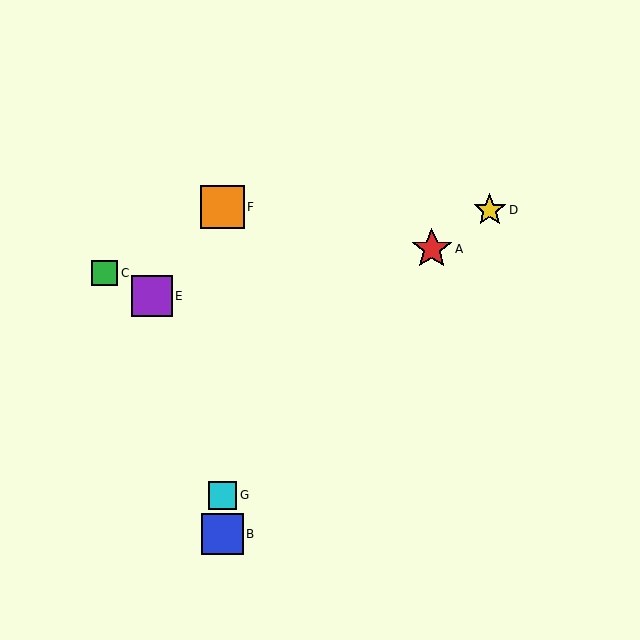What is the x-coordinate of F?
Object F is at x≈222.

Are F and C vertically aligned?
No, F is at x≈222 and C is at x≈105.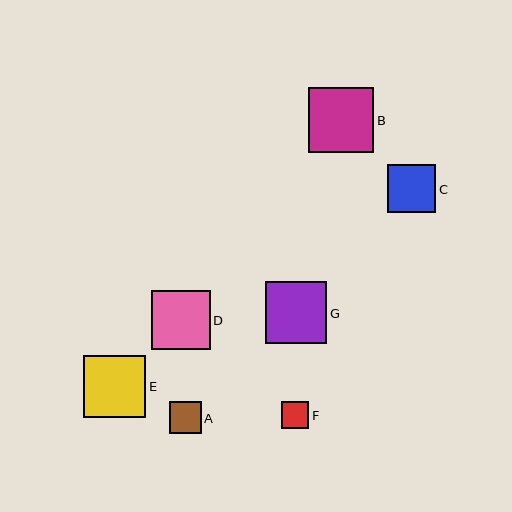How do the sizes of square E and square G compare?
Square E and square G are approximately the same size.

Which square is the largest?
Square B is the largest with a size of approximately 65 pixels.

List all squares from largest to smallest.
From largest to smallest: B, E, G, D, C, A, F.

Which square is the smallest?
Square F is the smallest with a size of approximately 27 pixels.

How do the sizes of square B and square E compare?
Square B and square E are approximately the same size.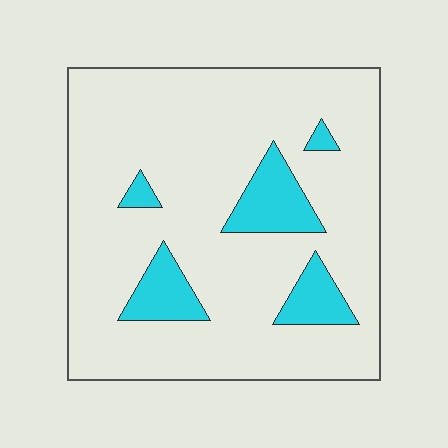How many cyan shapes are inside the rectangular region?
5.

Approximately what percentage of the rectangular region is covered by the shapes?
Approximately 15%.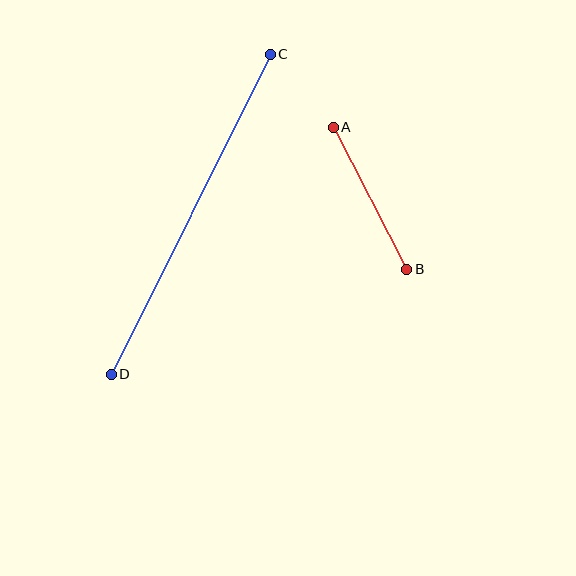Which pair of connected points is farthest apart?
Points C and D are farthest apart.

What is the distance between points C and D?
The distance is approximately 357 pixels.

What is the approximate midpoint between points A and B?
The midpoint is at approximately (370, 198) pixels.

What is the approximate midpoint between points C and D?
The midpoint is at approximately (191, 214) pixels.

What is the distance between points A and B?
The distance is approximately 160 pixels.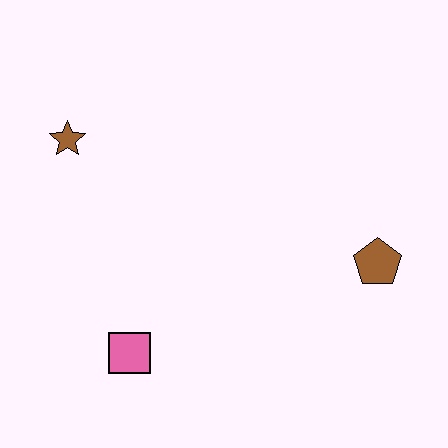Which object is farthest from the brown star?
The brown pentagon is farthest from the brown star.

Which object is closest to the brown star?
The pink square is closest to the brown star.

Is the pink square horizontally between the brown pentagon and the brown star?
Yes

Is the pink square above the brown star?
No